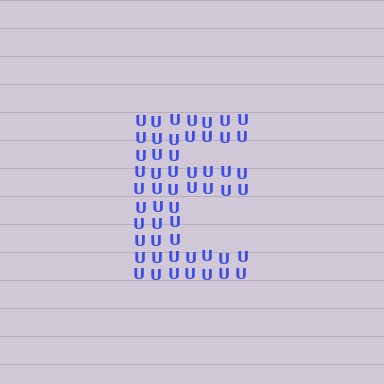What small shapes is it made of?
It is made of small letter U's.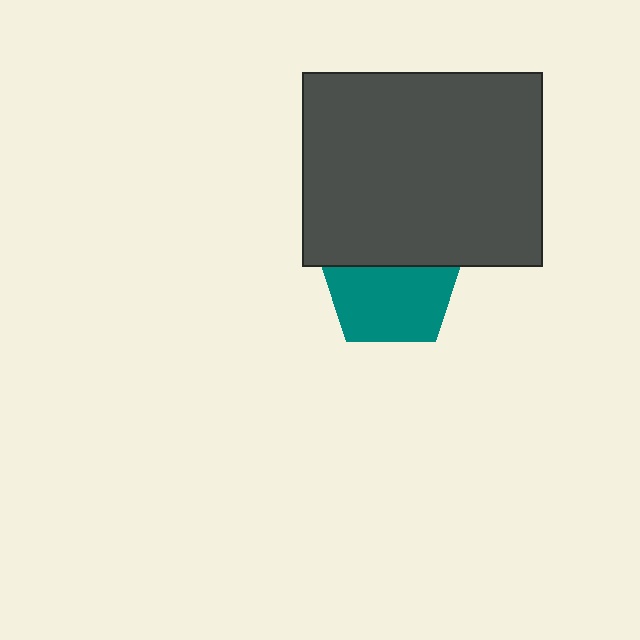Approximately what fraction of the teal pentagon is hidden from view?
Roughly 39% of the teal pentagon is hidden behind the dark gray rectangle.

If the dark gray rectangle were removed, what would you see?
You would see the complete teal pentagon.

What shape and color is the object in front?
The object in front is a dark gray rectangle.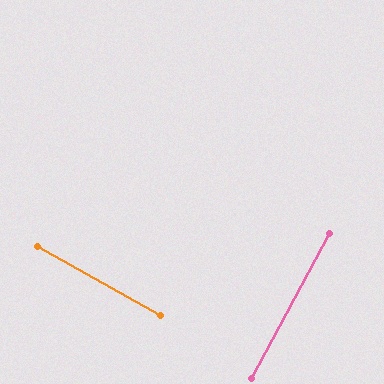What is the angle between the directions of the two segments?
Approximately 88 degrees.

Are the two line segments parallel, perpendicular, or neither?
Perpendicular — they meet at approximately 88°.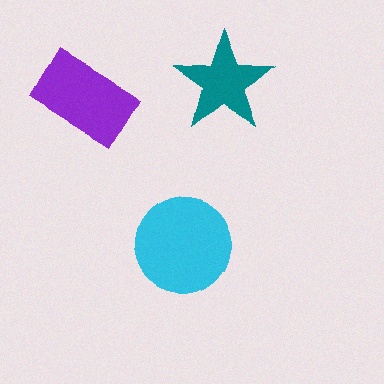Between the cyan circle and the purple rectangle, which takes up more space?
The cyan circle.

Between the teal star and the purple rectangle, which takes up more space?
The purple rectangle.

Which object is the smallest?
The teal star.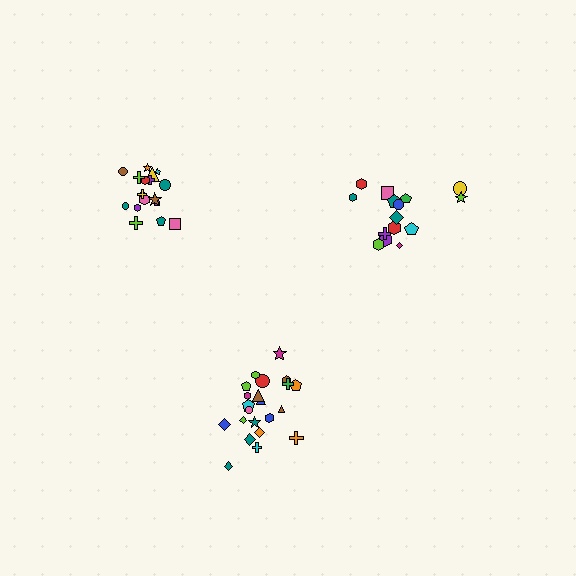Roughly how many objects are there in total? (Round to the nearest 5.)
Roughly 55 objects in total.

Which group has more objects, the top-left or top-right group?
The top-left group.